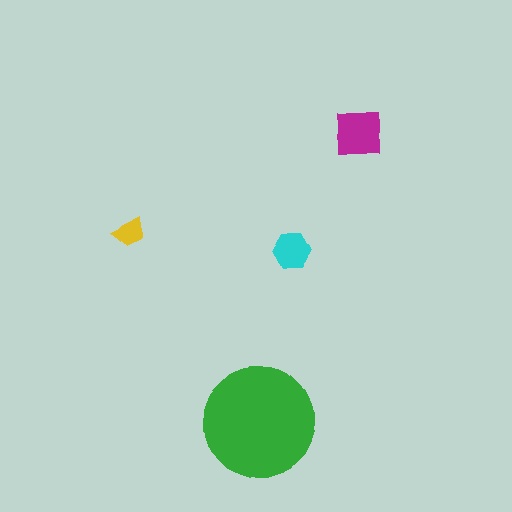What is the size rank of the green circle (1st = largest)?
1st.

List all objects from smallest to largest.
The yellow trapezoid, the cyan hexagon, the magenta square, the green circle.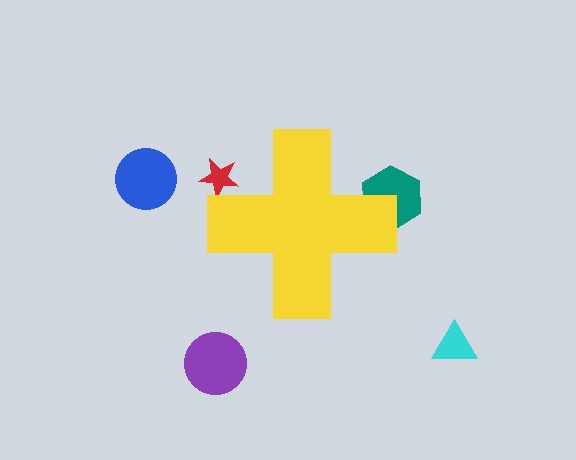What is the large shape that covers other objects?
A yellow cross.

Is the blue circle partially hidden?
No, the blue circle is fully visible.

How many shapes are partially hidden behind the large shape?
2 shapes are partially hidden.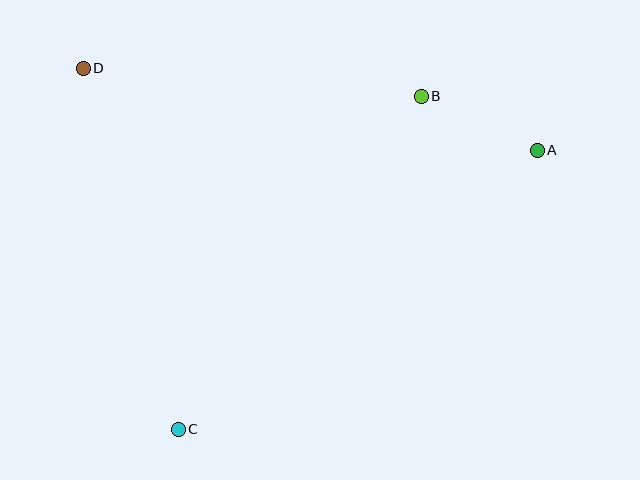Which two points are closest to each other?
Points A and B are closest to each other.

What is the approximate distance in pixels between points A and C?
The distance between A and C is approximately 455 pixels.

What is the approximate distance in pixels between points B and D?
The distance between B and D is approximately 339 pixels.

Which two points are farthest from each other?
Points A and D are farthest from each other.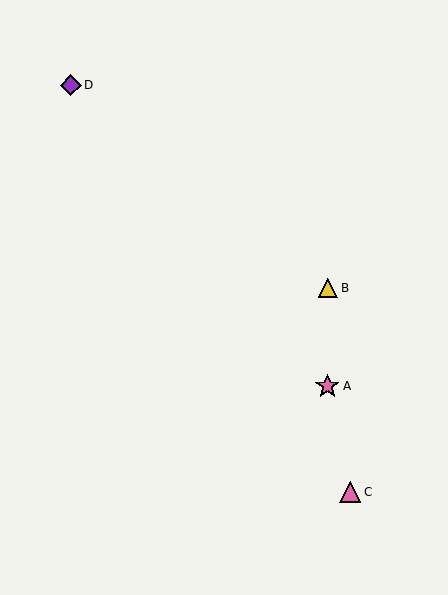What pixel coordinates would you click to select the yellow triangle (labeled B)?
Click at (328, 288) to select the yellow triangle B.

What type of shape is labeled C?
Shape C is a pink triangle.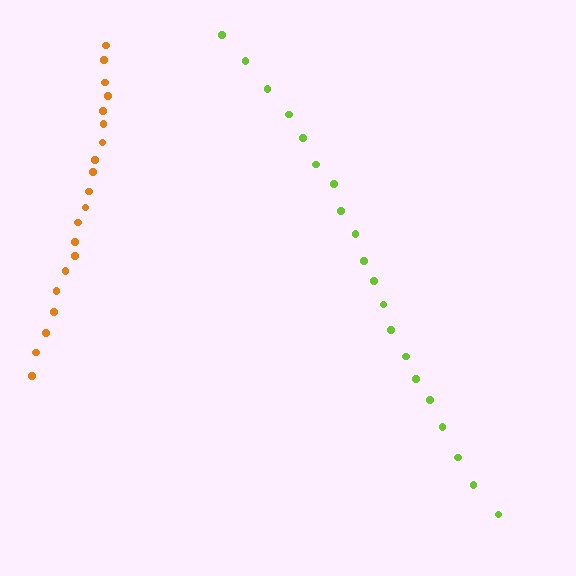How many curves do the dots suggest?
There are 2 distinct paths.